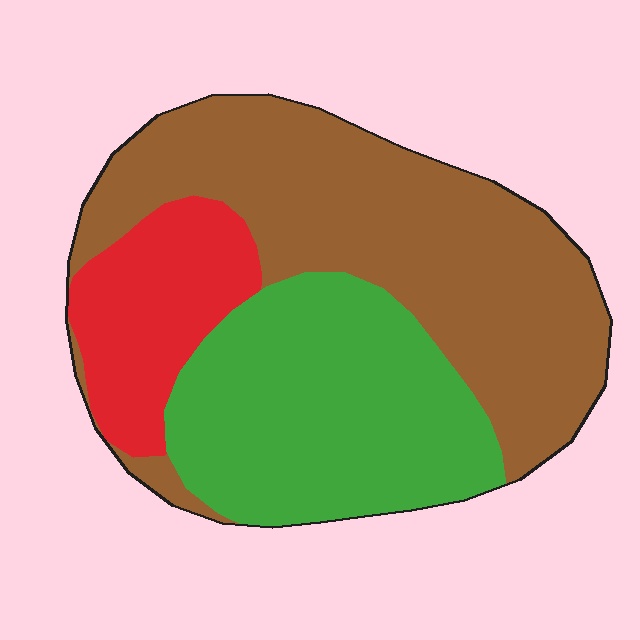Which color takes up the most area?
Brown, at roughly 50%.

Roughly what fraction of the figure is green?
Green covers around 35% of the figure.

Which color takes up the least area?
Red, at roughly 15%.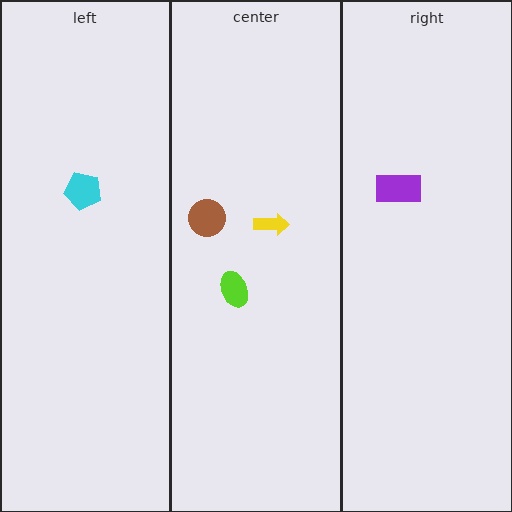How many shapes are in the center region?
3.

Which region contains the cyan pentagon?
The left region.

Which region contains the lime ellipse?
The center region.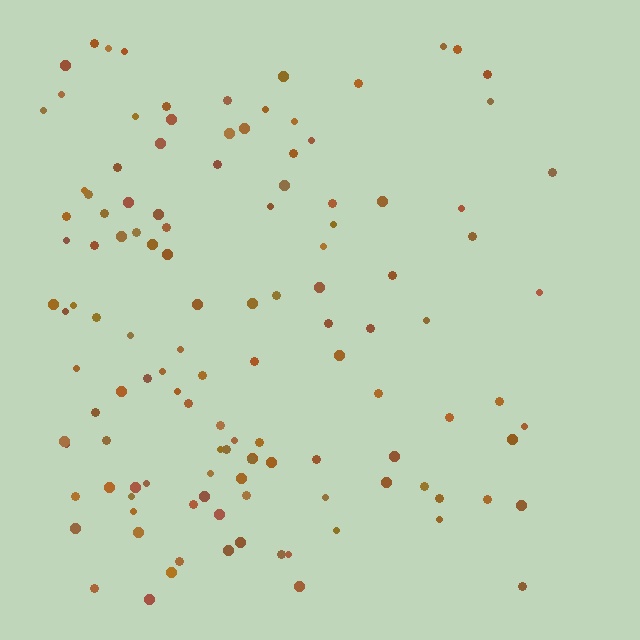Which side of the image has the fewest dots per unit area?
The right.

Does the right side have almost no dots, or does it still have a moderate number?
Still a moderate number, just noticeably fewer than the left.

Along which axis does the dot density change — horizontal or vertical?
Horizontal.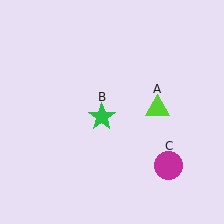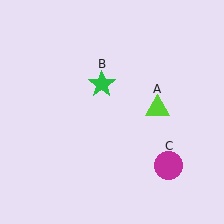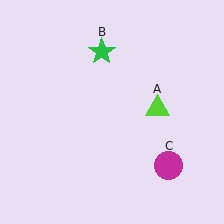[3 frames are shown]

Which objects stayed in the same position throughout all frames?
Lime triangle (object A) and magenta circle (object C) remained stationary.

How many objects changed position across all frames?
1 object changed position: green star (object B).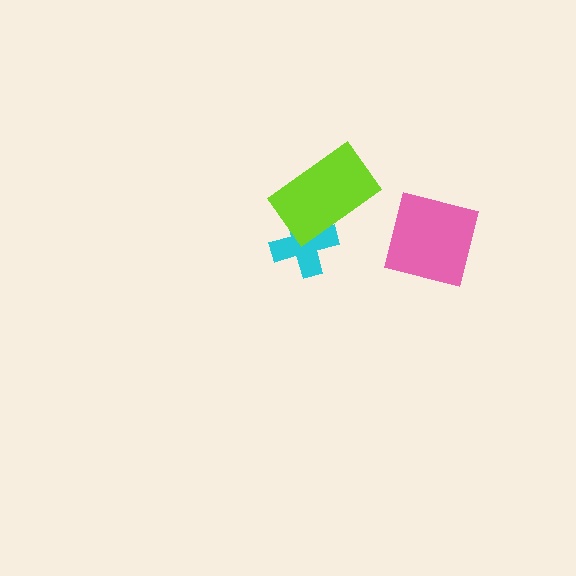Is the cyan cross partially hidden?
Yes, it is partially covered by another shape.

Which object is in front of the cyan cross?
The lime rectangle is in front of the cyan cross.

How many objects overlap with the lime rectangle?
1 object overlaps with the lime rectangle.